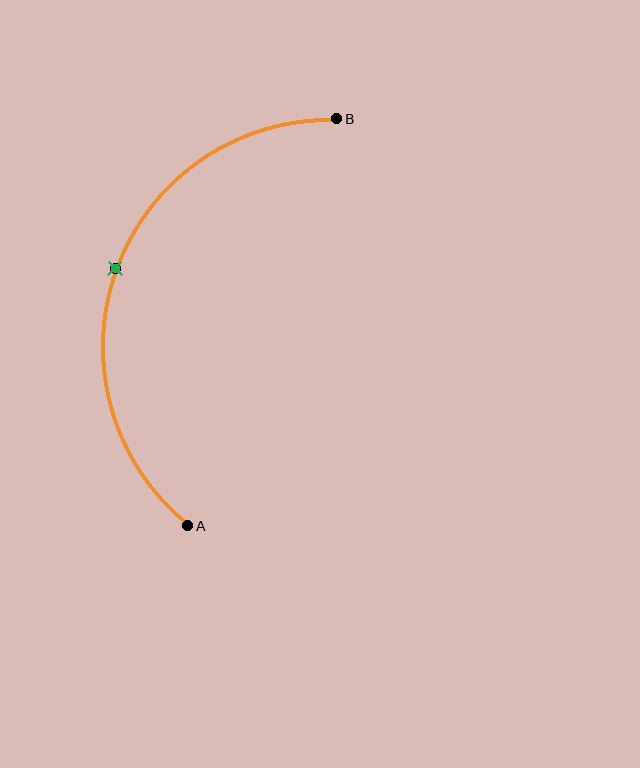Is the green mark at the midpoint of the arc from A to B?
Yes. The green mark lies on the arc at equal arc-length from both A and B — it is the arc midpoint.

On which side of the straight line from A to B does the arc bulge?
The arc bulges to the left of the straight line connecting A and B.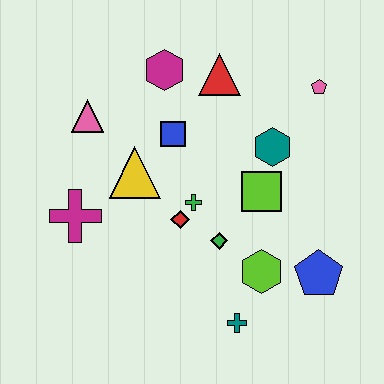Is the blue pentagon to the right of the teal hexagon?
Yes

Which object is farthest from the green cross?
The pink pentagon is farthest from the green cross.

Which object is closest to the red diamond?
The green cross is closest to the red diamond.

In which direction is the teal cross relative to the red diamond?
The teal cross is below the red diamond.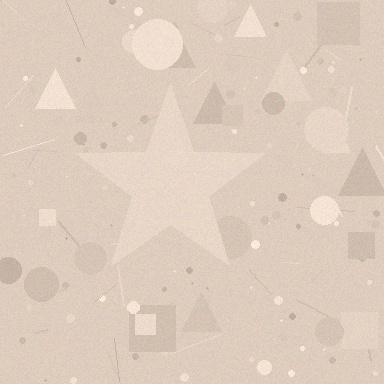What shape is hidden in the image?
A star is hidden in the image.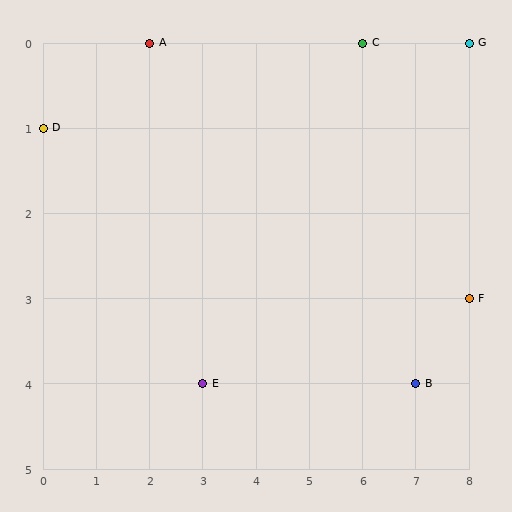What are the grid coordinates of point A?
Point A is at grid coordinates (2, 0).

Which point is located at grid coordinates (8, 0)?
Point G is at (8, 0).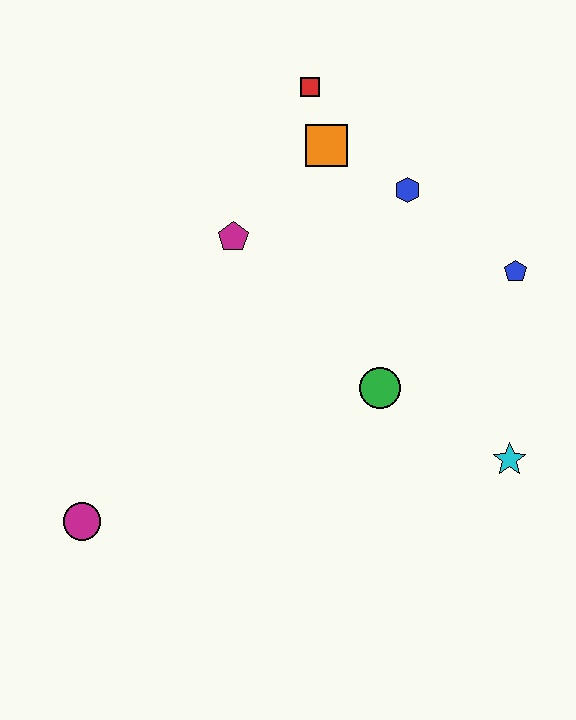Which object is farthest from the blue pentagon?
The magenta circle is farthest from the blue pentagon.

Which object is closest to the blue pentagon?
The blue hexagon is closest to the blue pentagon.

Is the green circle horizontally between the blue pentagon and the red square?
Yes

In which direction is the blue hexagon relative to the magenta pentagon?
The blue hexagon is to the right of the magenta pentagon.